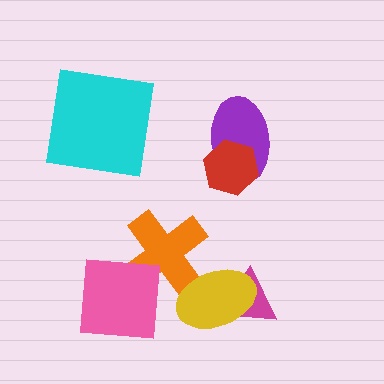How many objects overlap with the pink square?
1 object overlaps with the pink square.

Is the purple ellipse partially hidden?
Yes, it is partially covered by another shape.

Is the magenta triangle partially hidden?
Yes, it is partially covered by another shape.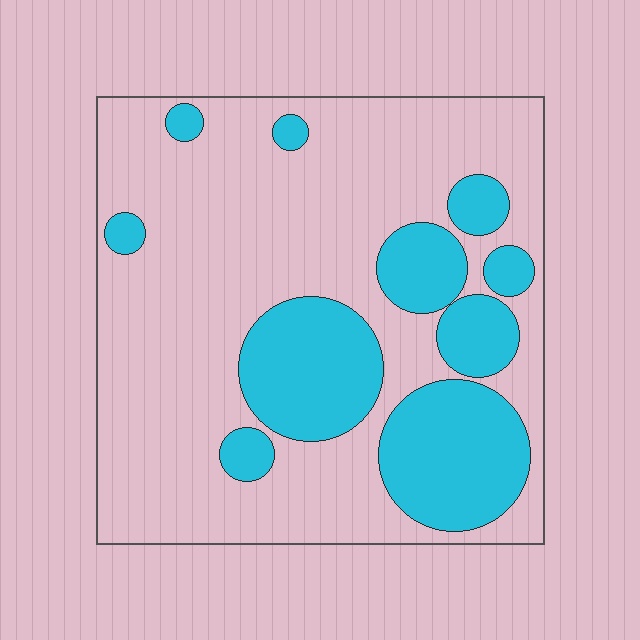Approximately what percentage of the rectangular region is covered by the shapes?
Approximately 30%.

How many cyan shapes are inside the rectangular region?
10.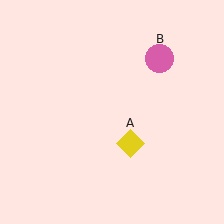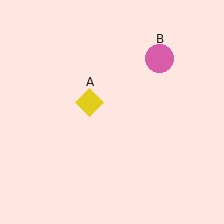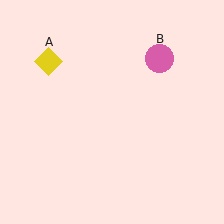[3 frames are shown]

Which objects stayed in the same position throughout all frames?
Pink circle (object B) remained stationary.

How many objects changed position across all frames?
1 object changed position: yellow diamond (object A).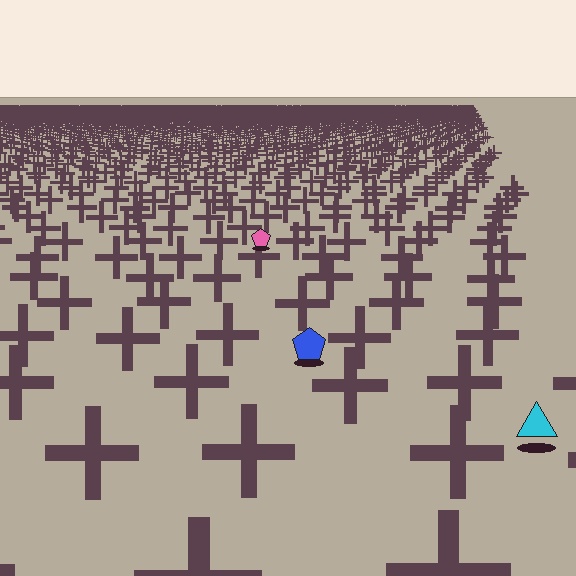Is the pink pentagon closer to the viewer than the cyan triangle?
No. The cyan triangle is closer — you can tell from the texture gradient: the ground texture is coarser near it.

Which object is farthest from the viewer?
The pink pentagon is farthest from the viewer. It appears smaller and the ground texture around it is denser.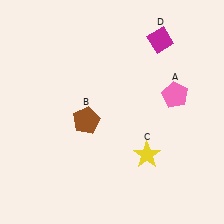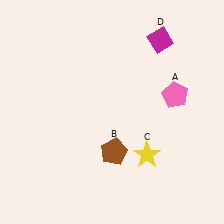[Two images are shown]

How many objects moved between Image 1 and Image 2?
1 object moved between the two images.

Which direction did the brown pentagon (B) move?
The brown pentagon (B) moved down.